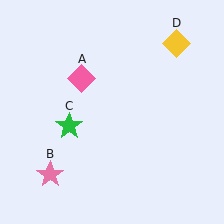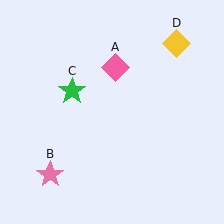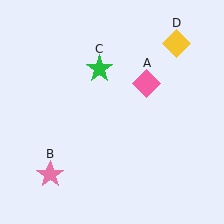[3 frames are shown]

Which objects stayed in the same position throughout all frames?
Pink star (object B) and yellow diamond (object D) remained stationary.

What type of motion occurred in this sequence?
The pink diamond (object A), green star (object C) rotated clockwise around the center of the scene.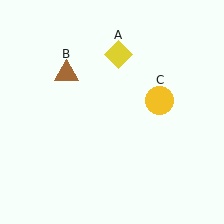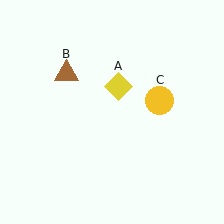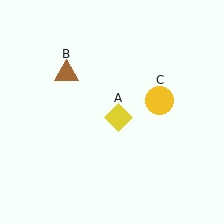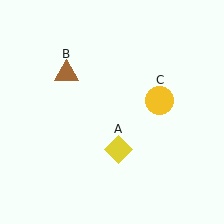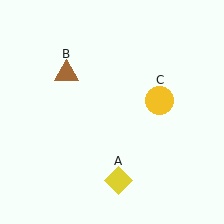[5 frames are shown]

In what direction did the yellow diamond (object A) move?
The yellow diamond (object A) moved down.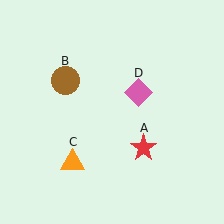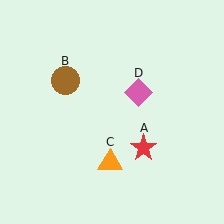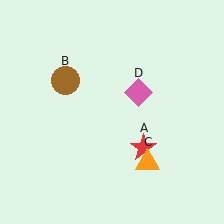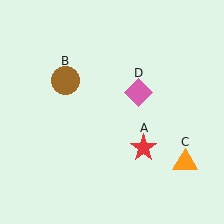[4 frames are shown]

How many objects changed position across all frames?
1 object changed position: orange triangle (object C).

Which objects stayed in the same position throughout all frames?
Red star (object A) and brown circle (object B) and pink diamond (object D) remained stationary.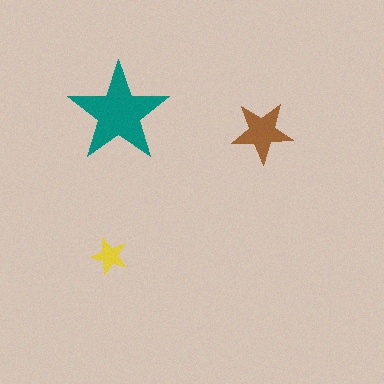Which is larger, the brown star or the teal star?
The teal one.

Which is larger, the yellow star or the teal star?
The teal one.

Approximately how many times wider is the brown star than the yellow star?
About 1.5 times wider.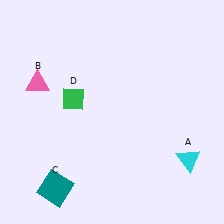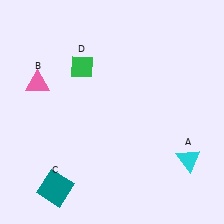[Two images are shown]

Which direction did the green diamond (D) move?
The green diamond (D) moved up.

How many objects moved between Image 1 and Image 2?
1 object moved between the two images.